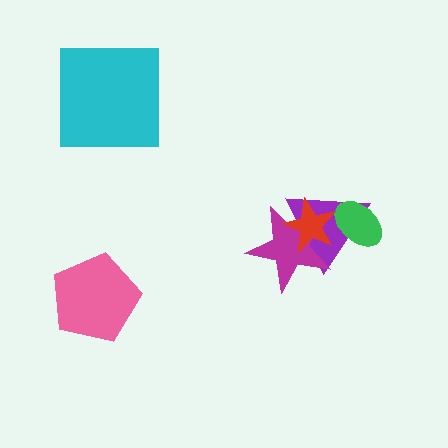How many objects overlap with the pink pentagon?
0 objects overlap with the pink pentagon.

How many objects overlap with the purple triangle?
3 objects overlap with the purple triangle.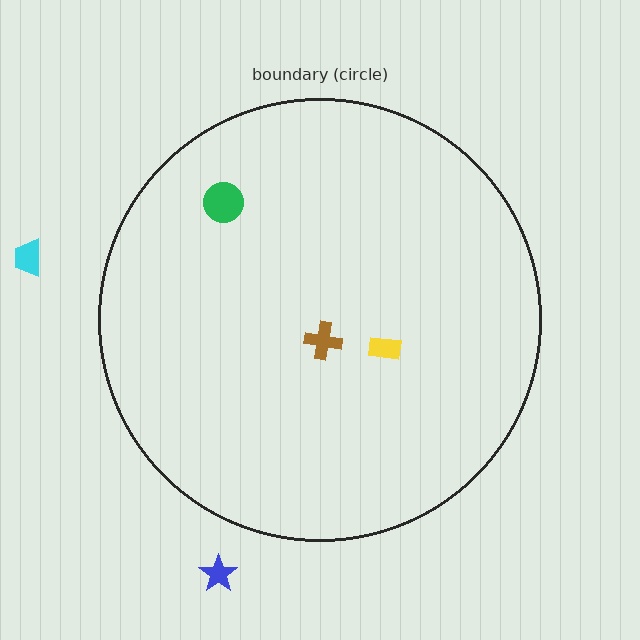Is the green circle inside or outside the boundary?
Inside.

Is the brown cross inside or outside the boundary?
Inside.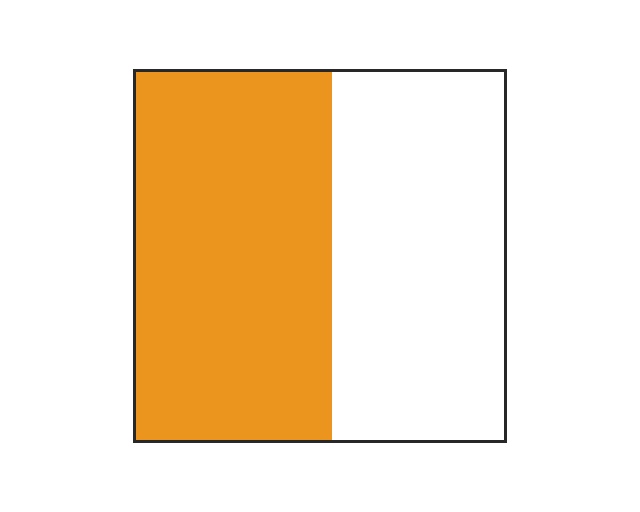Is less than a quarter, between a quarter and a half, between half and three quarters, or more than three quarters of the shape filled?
Between half and three quarters.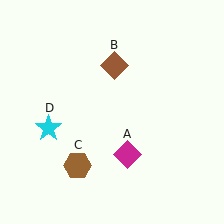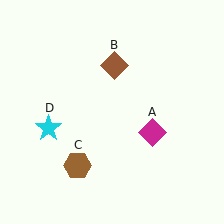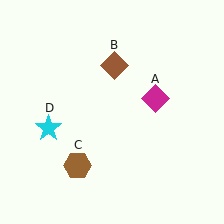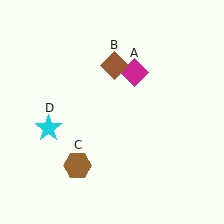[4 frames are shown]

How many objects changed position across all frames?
1 object changed position: magenta diamond (object A).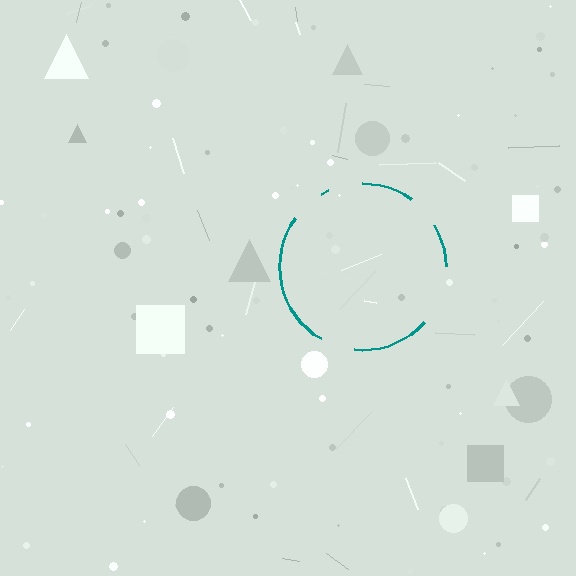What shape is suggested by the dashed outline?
The dashed outline suggests a circle.